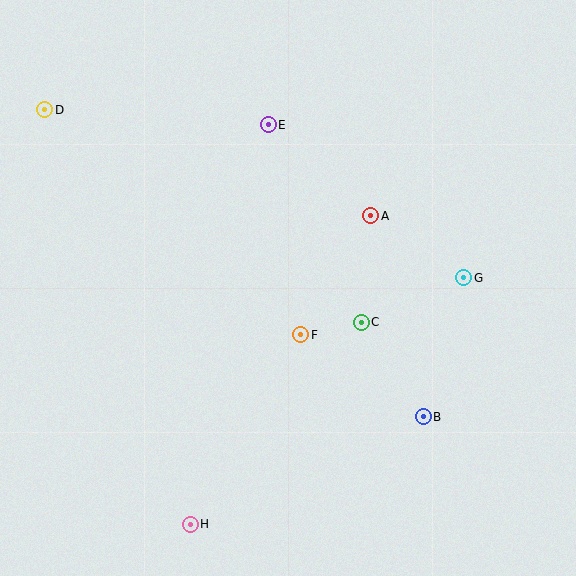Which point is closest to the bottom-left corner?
Point H is closest to the bottom-left corner.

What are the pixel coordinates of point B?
Point B is at (423, 417).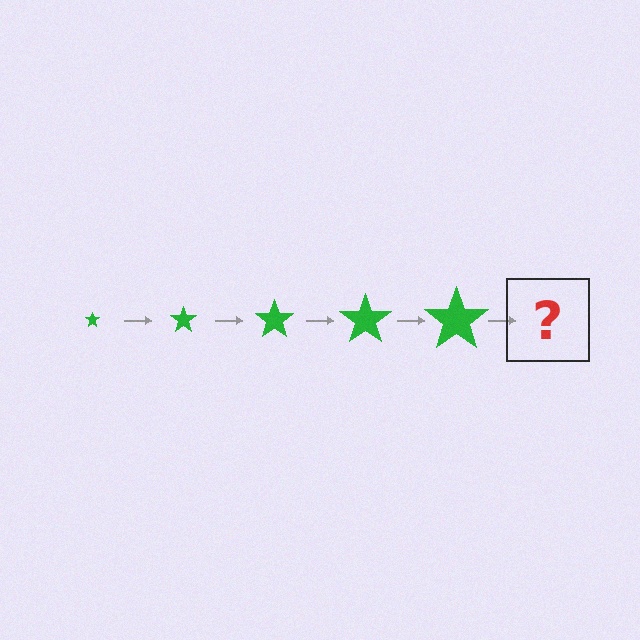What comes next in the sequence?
The next element should be a green star, larger than the previous one.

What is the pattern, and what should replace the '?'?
The pattern is that the star gets progressively larger each step. The '?' should be a green star, larger than the previous one.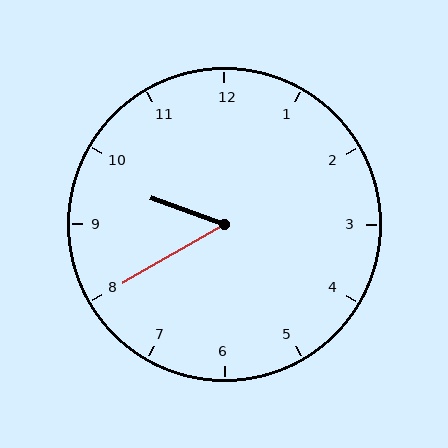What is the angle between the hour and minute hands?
Approximately 50 degrees.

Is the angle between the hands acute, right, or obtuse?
It is acute.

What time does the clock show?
9:40.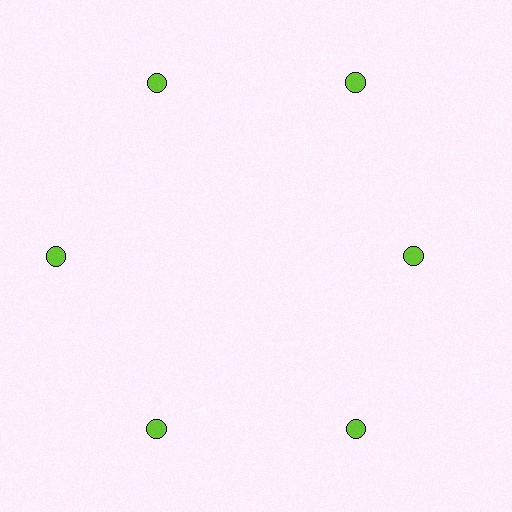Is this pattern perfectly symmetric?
No. The 6 lime circles are arranged in a ring, but one element near the 3 o'clock position is pulled inward toward the center, breaking the 6-fold rotational symmetry.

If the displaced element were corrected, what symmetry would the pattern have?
It would have 6-fold rotational symmetry — the pattern would map onto itself every 60 degrees.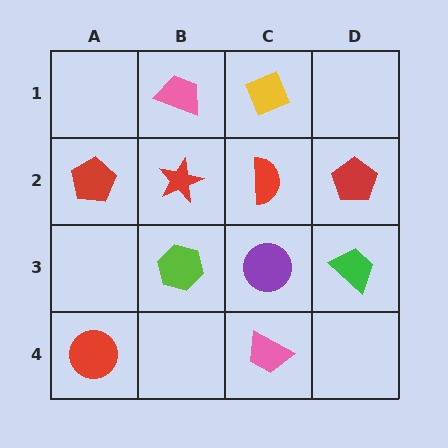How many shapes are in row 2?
4 shapes.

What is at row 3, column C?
A purple circle.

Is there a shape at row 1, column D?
No, that cell is empty.